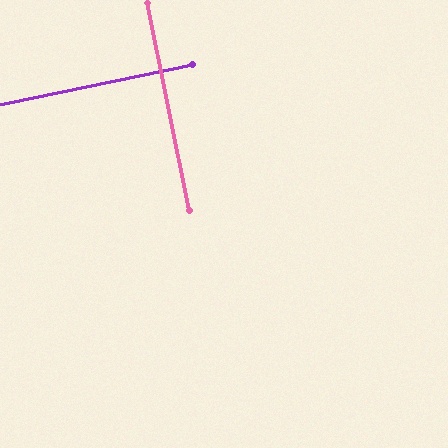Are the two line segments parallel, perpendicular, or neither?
Perpendicular — they meet at approximately 90°.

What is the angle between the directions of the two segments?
Approximately 90 degrees.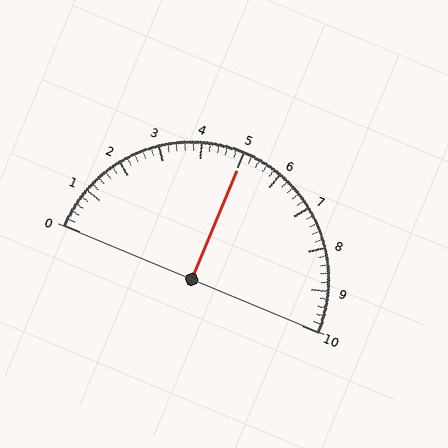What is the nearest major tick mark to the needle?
The nearest major tick mark is 5.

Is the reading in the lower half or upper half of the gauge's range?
The reading is in the upper half of the range (0 to 10).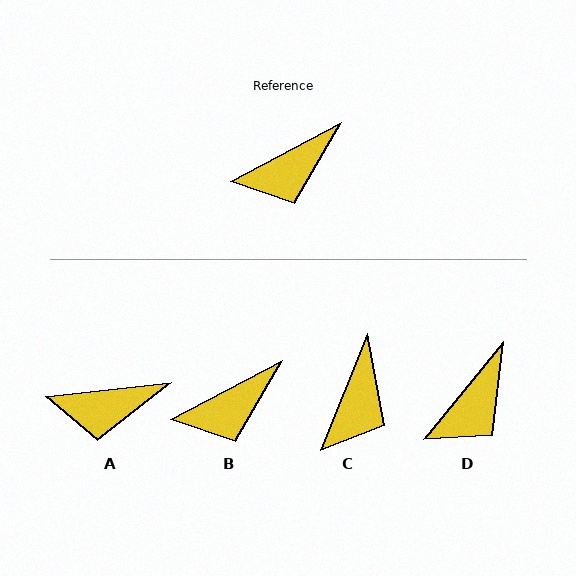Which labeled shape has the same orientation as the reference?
B.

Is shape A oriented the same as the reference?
No, it is off by about 22 degrees.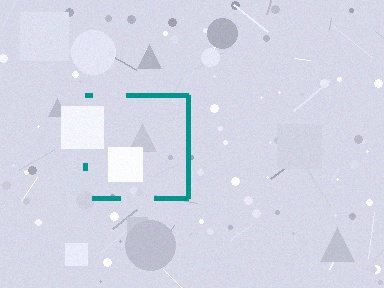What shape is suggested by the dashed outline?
The dashed outline suggests a square.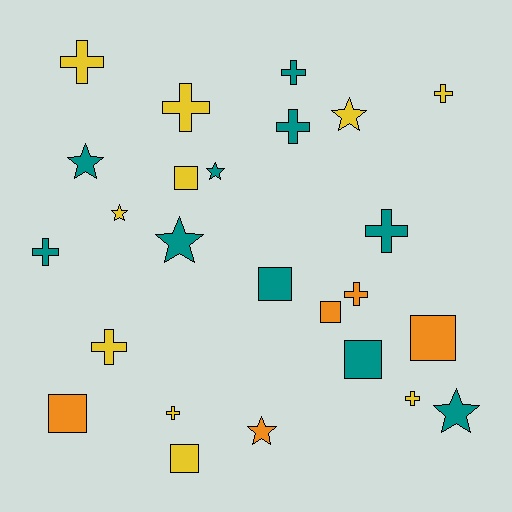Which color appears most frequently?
Yellow, with 10 objects.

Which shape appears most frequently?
Cross, with 11 objects.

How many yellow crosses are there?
There are 6 yellow crosses.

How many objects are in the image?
There are 25 objects.